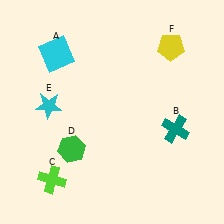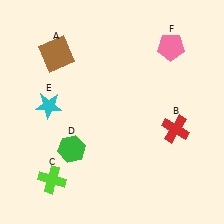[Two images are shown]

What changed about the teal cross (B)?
In Image 1, B is teal. In Image 2, it changed to red.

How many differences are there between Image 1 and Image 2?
There are 3 differences between the two images.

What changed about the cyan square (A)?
In Image 1, A is cyan. In Image 2, it changed to brown.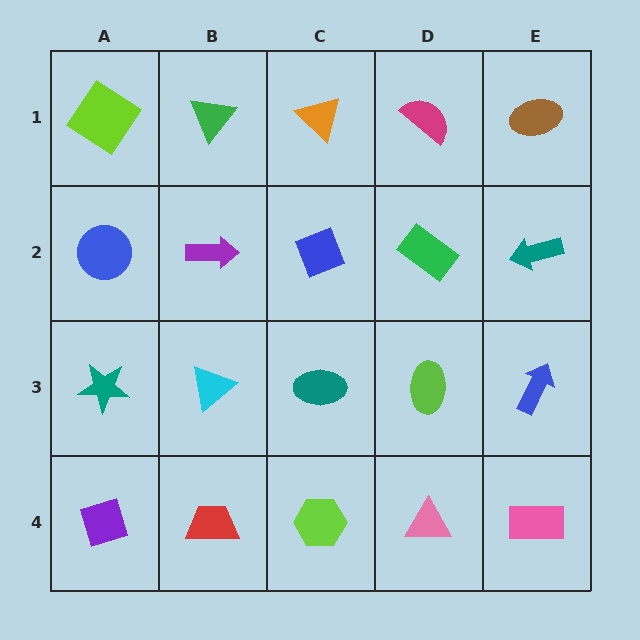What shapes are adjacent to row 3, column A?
A blue circle (row 2, column A), a purple diamond (row 4, column A), a cyan triangle (row 3, column B).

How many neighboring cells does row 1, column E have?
2.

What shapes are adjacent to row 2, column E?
A brown ellipse (row 1, column E), a blue arrow (row 3, column E), a green rectangle (row 2, column D).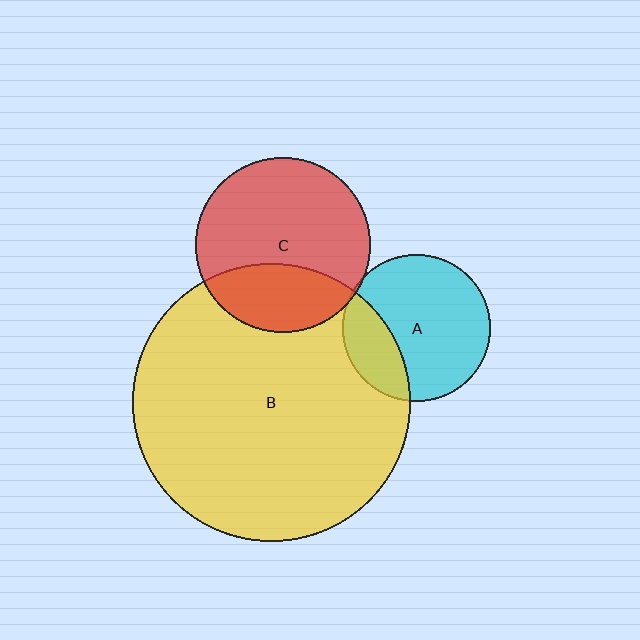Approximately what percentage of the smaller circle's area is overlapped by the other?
Approximately 25%.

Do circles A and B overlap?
Yes.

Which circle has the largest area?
Circle B (yellow).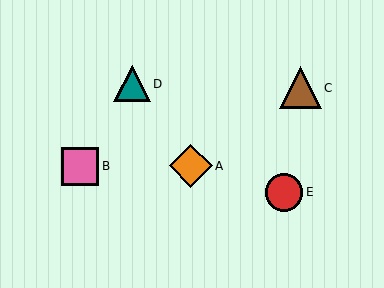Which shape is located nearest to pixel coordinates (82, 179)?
The pink square (labeled B) at (80, 166) is nearest to that location.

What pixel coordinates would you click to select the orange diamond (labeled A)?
Click at (191, 166) to select the orange diamond A.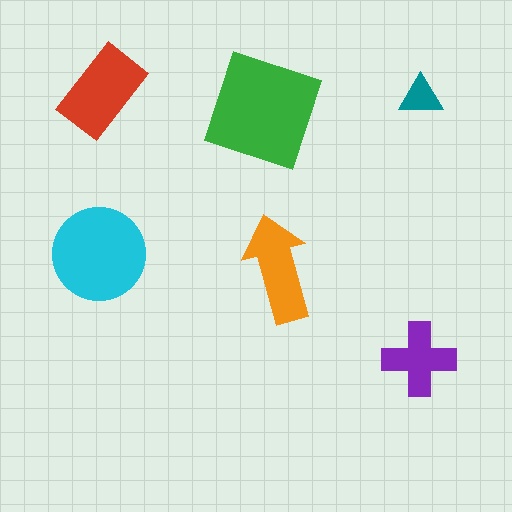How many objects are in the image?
There are 6 objects in the image.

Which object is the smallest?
The teal triangle.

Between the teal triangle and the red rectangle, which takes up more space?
The red rectangle.